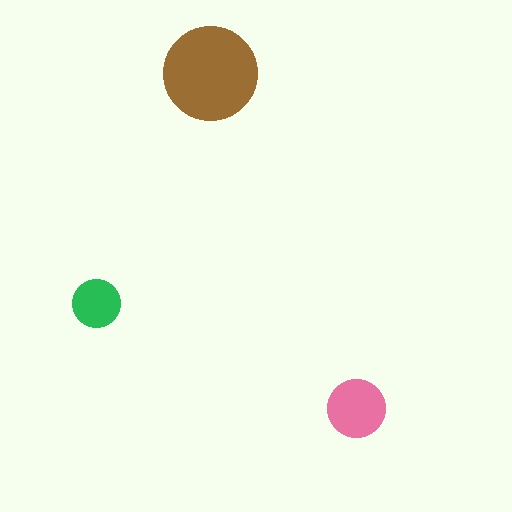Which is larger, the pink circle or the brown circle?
The brown one.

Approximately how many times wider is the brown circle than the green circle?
About 2 times wider.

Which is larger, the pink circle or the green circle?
The pink one.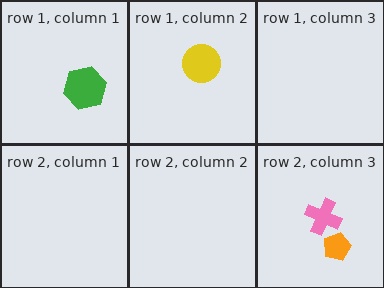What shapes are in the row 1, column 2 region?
The yellow circle.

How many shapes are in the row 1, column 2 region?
1.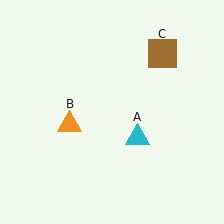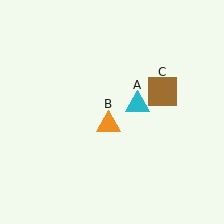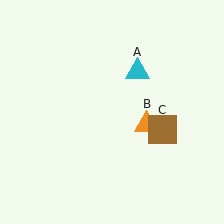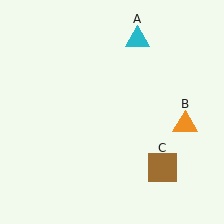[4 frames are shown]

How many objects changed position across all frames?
3 objects changed position: cyan triangle (object A), orange triangle (object B), brown square (object C).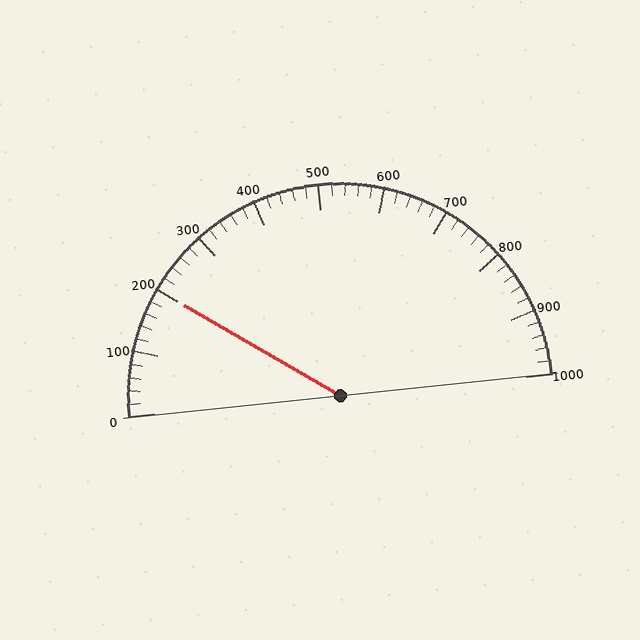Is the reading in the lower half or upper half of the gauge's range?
The reading is in the lower half of the range (0 to 1000).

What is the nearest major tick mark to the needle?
The nearest major tick mark is 200.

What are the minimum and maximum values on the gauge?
The gauge ranges from 0 to 1000.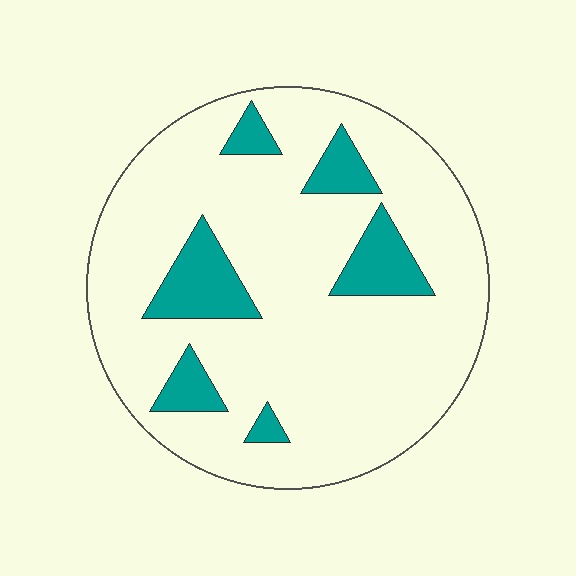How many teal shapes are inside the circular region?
6.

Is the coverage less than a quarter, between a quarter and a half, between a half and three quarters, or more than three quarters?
Less than a quarter.